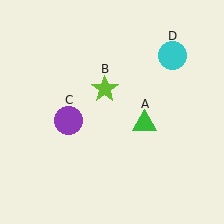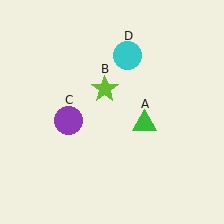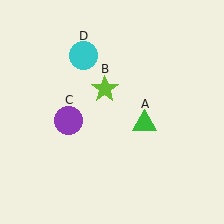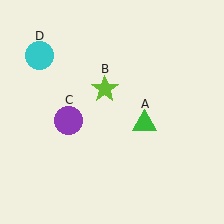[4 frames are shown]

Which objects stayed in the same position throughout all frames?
Green triangle (object A) and lime star (object B) and purple circle (object C) remained stationary.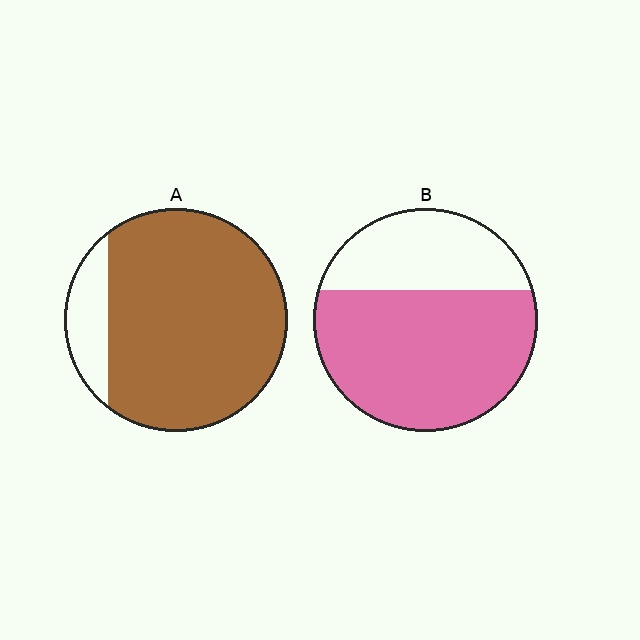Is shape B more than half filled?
Yes.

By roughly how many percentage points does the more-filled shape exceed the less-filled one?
By roughly 20 percentage points (A over B).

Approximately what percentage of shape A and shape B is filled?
A is approximately 85% and B is approximately 65%.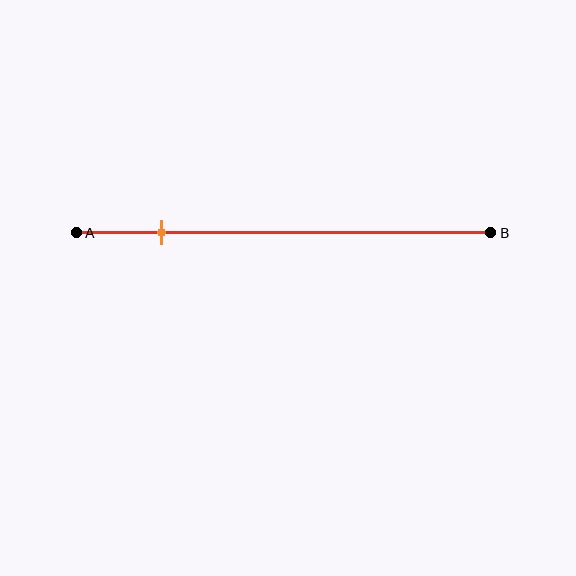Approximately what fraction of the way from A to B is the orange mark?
The orange mark is approximately 20% of the way from A to B.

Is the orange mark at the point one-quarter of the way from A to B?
No, the mark is at about 20% from A, not at the 25% one-quarter point.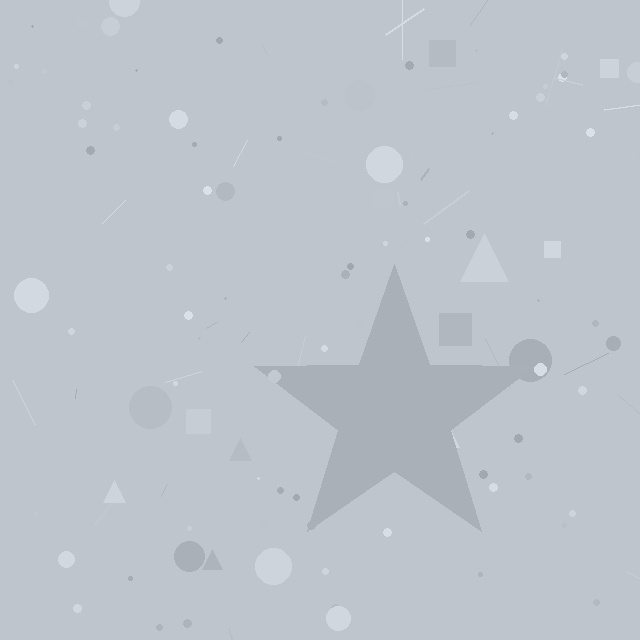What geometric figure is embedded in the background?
A star is embedded in the background.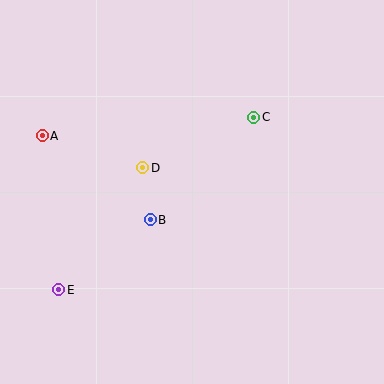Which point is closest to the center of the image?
Point B at (150, 220) is closest to the center.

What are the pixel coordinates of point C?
Point C is at (254, 117).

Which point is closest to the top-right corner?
Point C is closest to the top-right corner.